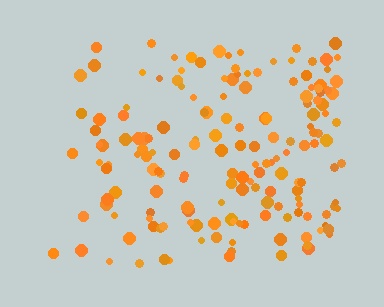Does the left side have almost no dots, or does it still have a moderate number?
Still a moderate number, just noticeably fewer than the right.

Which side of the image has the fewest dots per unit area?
The left.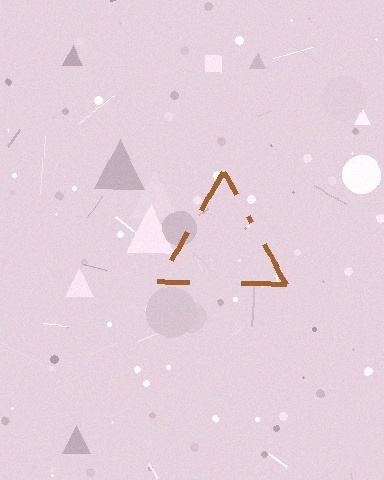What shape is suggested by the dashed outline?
The dashed outline suggests a triangle.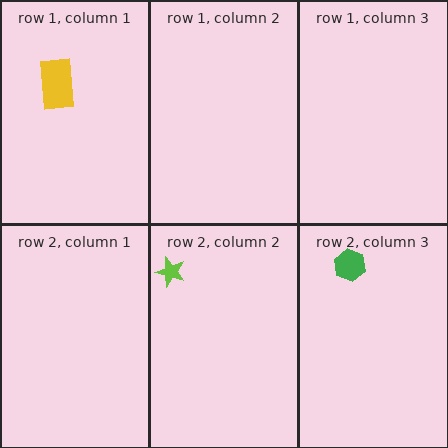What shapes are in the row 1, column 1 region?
The yellow rectangle.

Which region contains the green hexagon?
The row 2, column 3 region.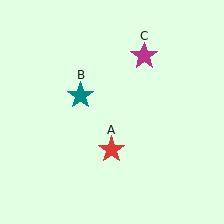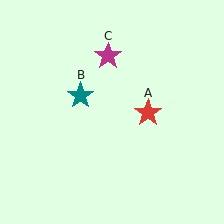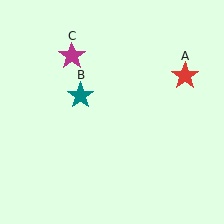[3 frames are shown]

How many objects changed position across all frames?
2 objects changed position: red star (object A), magenta star (object C).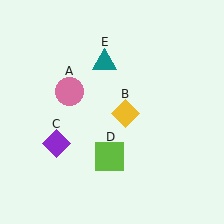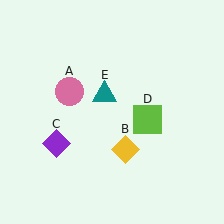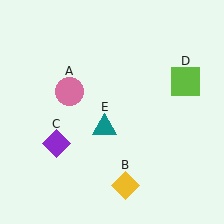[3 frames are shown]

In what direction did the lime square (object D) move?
The lime square (object D) moved up and to the right.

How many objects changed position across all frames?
3 objects changed position: yellow diamond (object B), lime square (object D), teal triangle (object E).